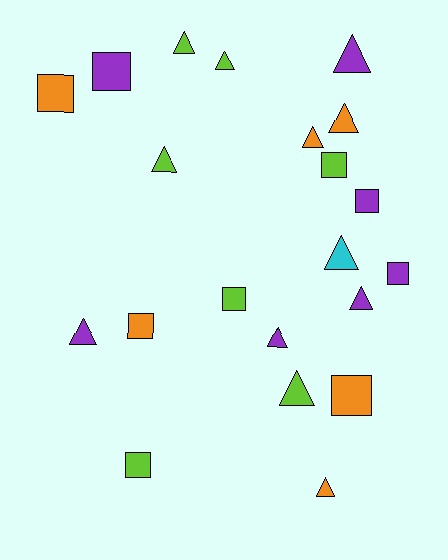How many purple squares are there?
There are 3 purple squares.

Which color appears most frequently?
Lime, with 7 objects.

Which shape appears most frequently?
Triangle, with 12 objects.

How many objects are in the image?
There are 21 objects.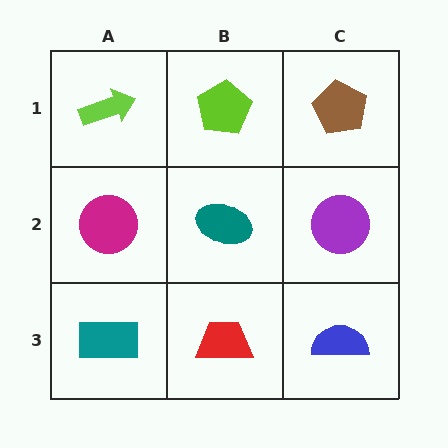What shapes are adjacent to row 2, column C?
A brown pentagon (row 1, column C), a blue semicircle (row 3, column C), a teal ellipse (row 2, column B).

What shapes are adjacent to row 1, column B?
A teal ellipse (row 2, column B), a lime arrow (row 1, column A), a brown pentagon (row 1, column C).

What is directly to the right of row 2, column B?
A purple circle.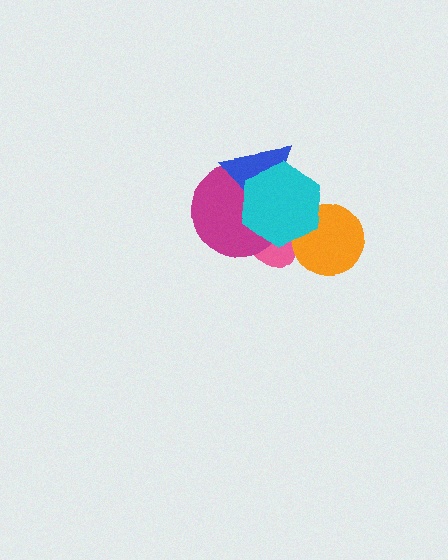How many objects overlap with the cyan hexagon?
4 objects overlap with the cyan hexagon.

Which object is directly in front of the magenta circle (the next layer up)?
The blue triangle is directly in front of the magenta circle.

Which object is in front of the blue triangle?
The cyan hexagon is in front of the blue triangle.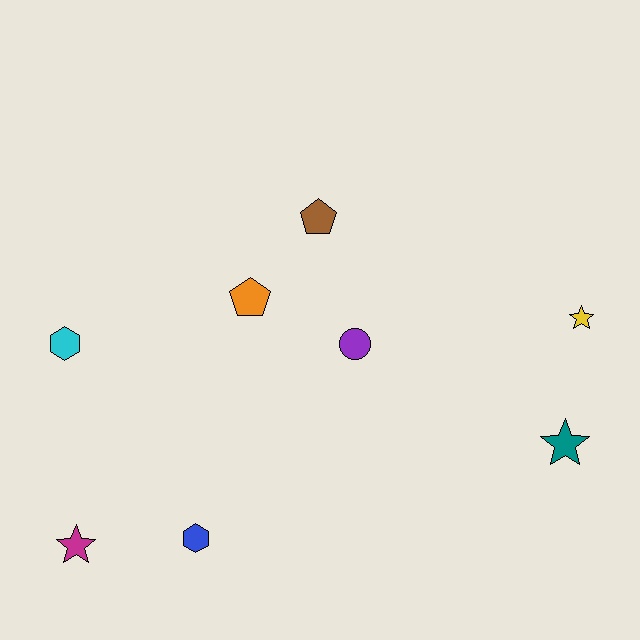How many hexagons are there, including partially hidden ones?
There are 2 hexagons.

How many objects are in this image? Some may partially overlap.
There are 8 objects.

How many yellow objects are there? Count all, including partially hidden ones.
There is 1 yellow object.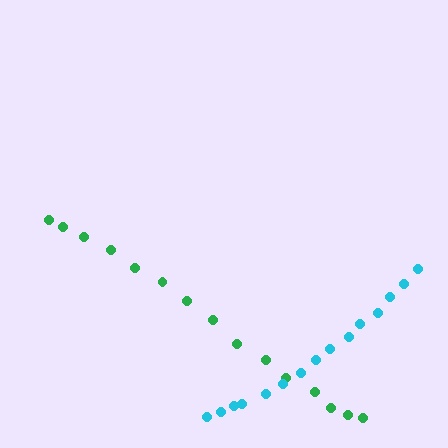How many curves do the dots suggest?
There are 2 distinct paths.